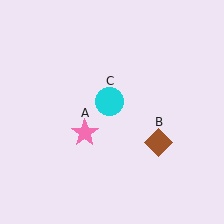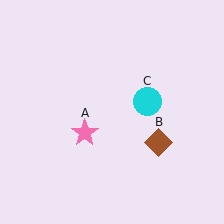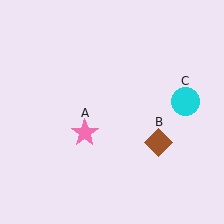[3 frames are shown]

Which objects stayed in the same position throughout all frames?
Pink star (object A) and brown diamond (object B) remained stationary.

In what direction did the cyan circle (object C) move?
The cyan circle (object C) moved right.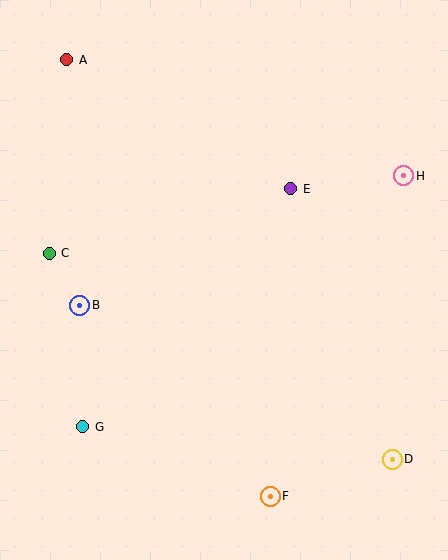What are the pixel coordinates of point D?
Point D is at (392, 459).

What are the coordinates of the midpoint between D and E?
The midpoint between D and E is at (342, 324).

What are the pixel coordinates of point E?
Point E is at (291, 189).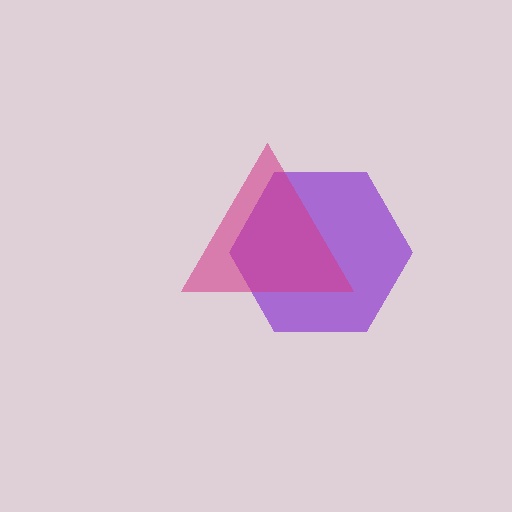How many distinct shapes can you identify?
There are 2 distinct shapes: a purple hexagon, a magenta triangle.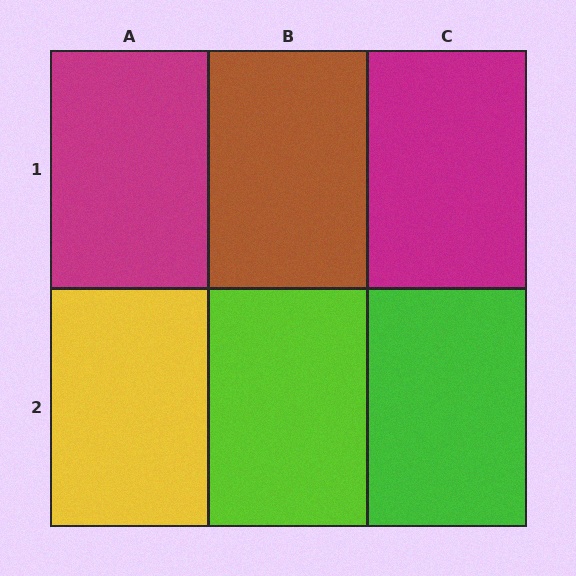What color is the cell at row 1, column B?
Brown.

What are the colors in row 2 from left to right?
Yellow, lime, green.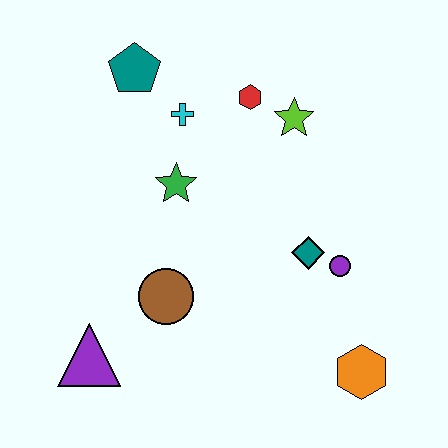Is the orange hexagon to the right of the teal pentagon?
Yes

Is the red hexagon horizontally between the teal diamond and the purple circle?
No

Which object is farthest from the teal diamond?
The teal pentagon is farthest from the teal diamond.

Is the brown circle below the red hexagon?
Yes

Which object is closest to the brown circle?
The purple triangle is closest to the brown circle.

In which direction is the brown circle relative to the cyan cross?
The brown circle is below the cyan cross.